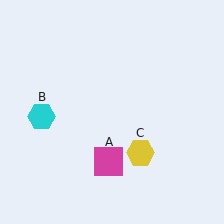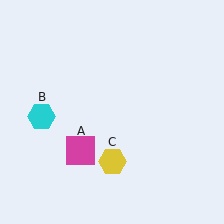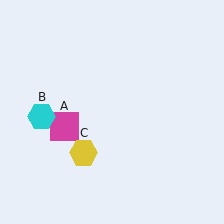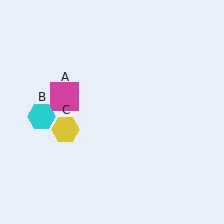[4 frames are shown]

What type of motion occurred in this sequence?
The magenta square (object A), yellow hexagon (object C) rotated clockwise around the center of the scene.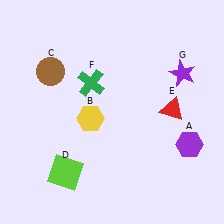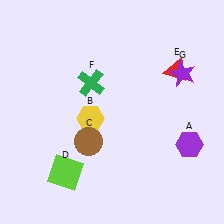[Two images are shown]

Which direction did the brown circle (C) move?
The brown circle (C) moved down.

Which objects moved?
The objects that moved are: the brown circle (C), the red triangle (E).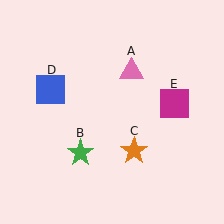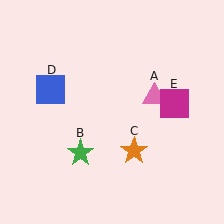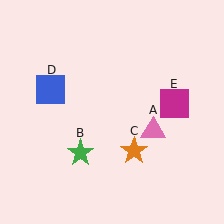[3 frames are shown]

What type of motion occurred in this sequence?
The pink triangle (object A) rotated clockwise around the center of the scene.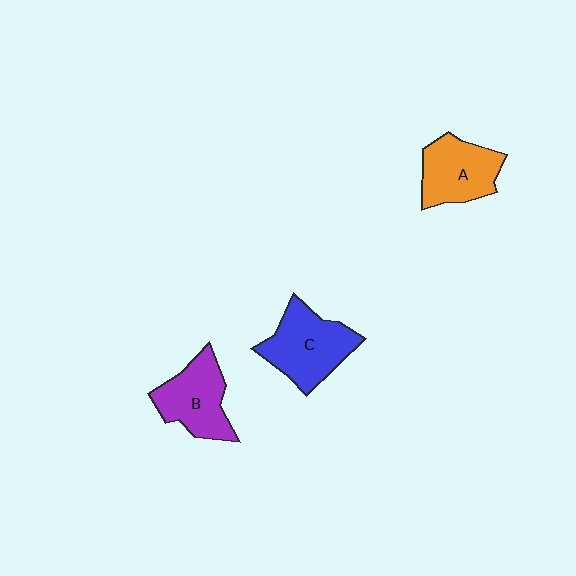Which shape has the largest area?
Shape C (blue).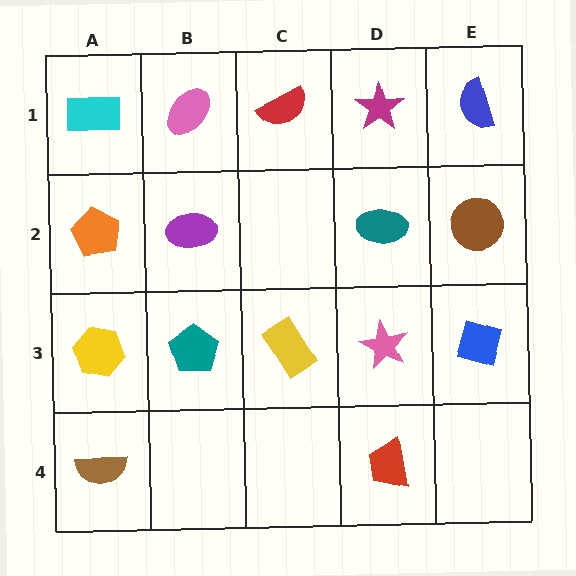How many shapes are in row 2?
4 shapes.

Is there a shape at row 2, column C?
No, that cell is empty.